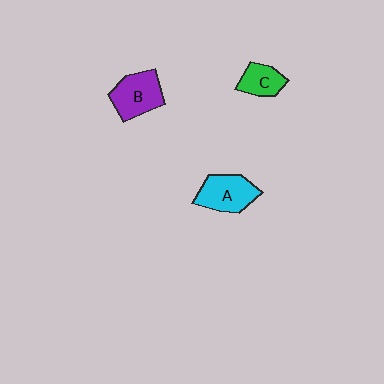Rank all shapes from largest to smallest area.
From largest to smallest: B (purple), A (cyan), C (green).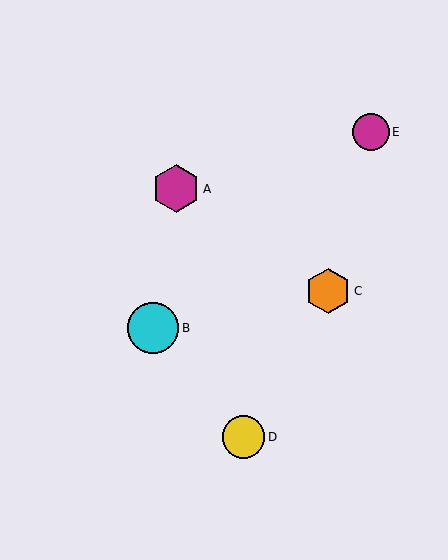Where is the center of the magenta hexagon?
The center of the magenta hexagon is at (176, 189).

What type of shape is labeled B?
Shape B is a cyan circle.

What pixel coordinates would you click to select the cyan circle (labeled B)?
Click at (153, 328) to select the cyan circle B.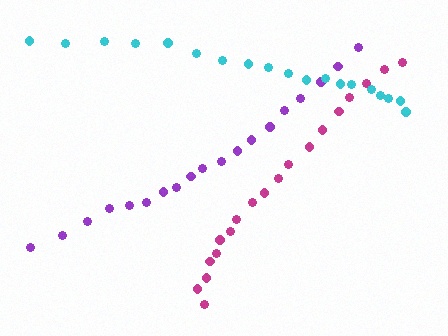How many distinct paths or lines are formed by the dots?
There are 3 distinct paths.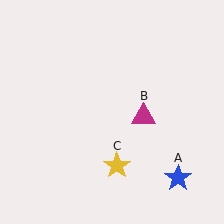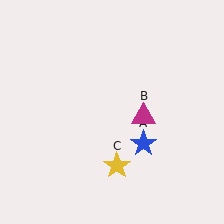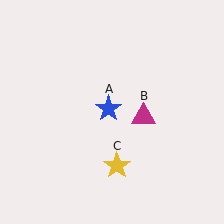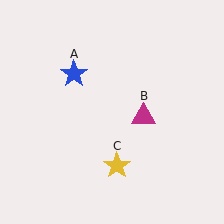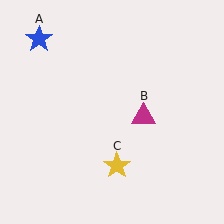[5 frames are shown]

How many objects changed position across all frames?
1 object changed position: blue star (object A).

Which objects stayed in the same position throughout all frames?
Magenta triangle (object B) and yellow star (object C) remained stationary.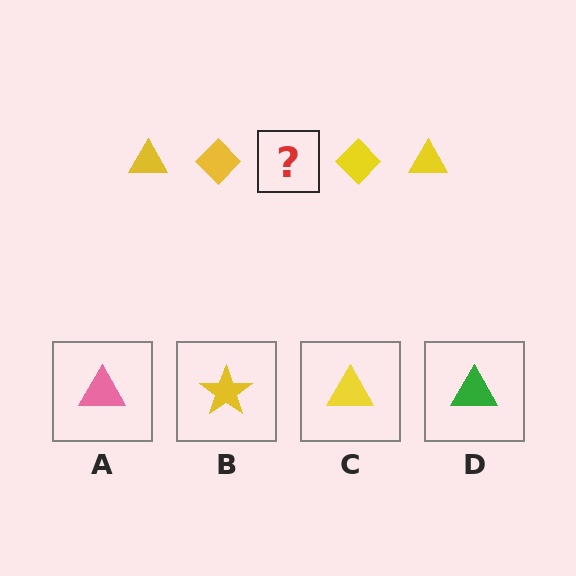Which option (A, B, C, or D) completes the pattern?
C.